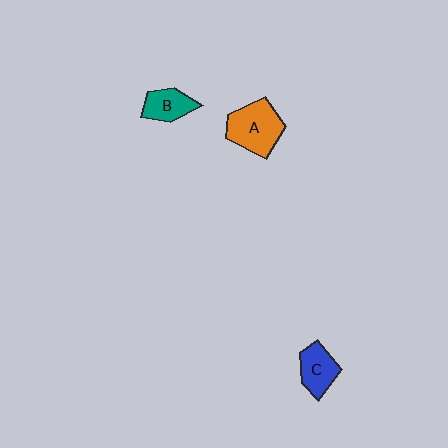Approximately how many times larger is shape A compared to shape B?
Approximately 1.7 times.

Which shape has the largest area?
Shape A (orange).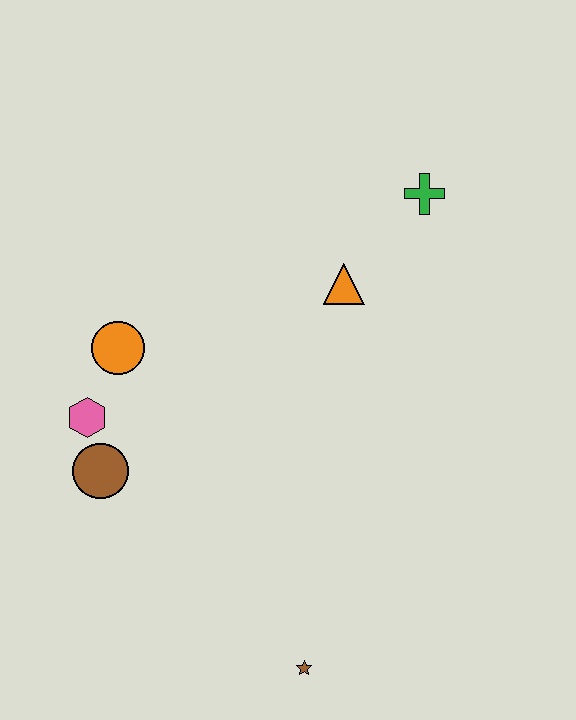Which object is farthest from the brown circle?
The green cross is farthest from the brown circle.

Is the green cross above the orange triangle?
Yes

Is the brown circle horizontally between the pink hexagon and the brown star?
Yes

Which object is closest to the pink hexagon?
The brown circle is closest to the pink hexagon.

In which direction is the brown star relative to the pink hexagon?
The brown star is below the pink hexagon.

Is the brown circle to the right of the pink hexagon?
Yes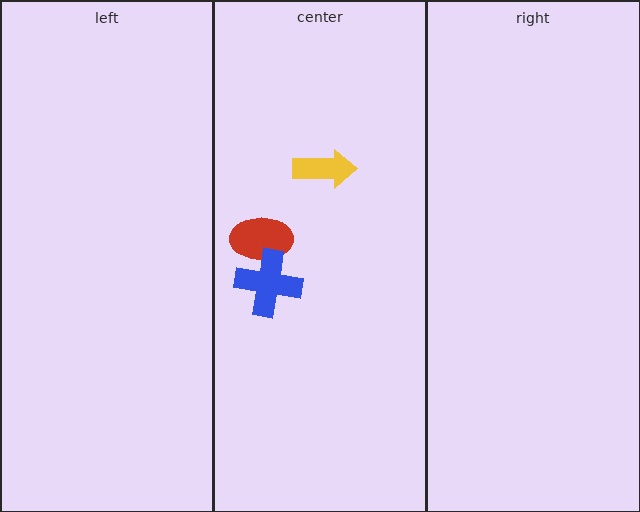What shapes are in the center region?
The yellow arrow, the red ellipse, the blue cross.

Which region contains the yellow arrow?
The center region.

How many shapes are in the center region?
3.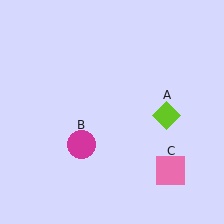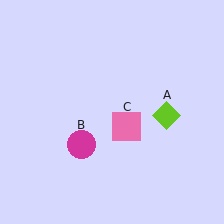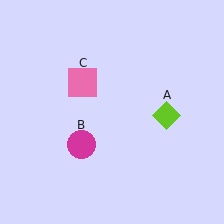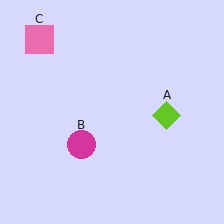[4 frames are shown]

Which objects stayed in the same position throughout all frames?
Lime diamond (object A) and magenta circle (object B) remained stationary.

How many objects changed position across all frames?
1 object changed position: pink square (object C).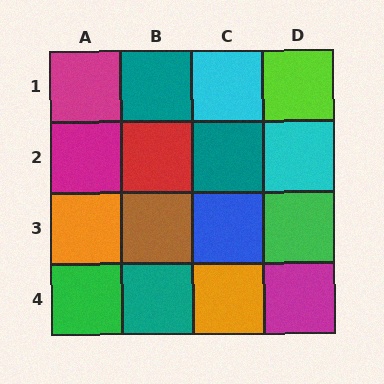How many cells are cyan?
2 cells are cyan.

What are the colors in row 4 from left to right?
Green, teal, orange, magenta.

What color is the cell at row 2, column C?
Teal.